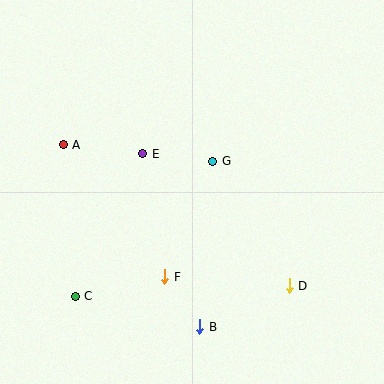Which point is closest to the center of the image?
Point G at (213, 161) is closest to the center.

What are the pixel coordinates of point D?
Point D is at (289, 286).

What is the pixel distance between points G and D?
The distance between G and D is 146 pixels.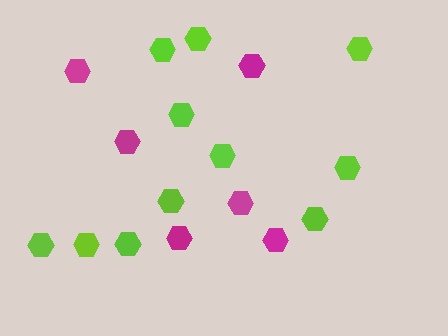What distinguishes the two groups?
There are 2 groups: one group of magenta hexagons (6) and one group of lime hexagons (11).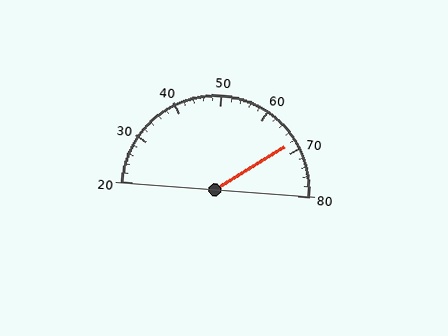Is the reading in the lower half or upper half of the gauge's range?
The reading is in the upper half of the range (20 to 80).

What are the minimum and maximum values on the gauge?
The gauge ranges from 20 to 80.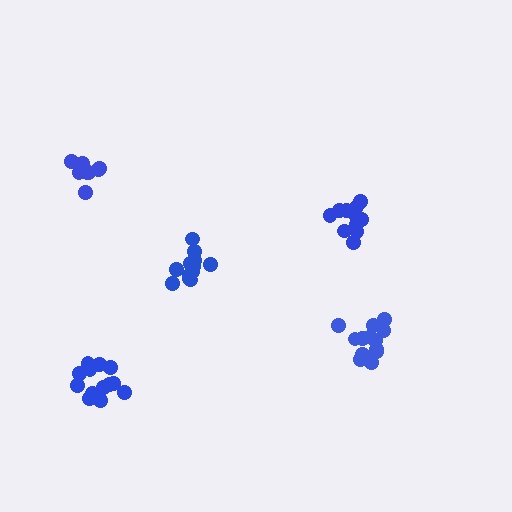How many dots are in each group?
Group 1: 12 dots, Group 2: 13 dots, Group 3: 13 dots, Group 4: 9 dots, Group 5: 11 dots (58 total).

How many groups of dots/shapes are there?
There are 5 groups.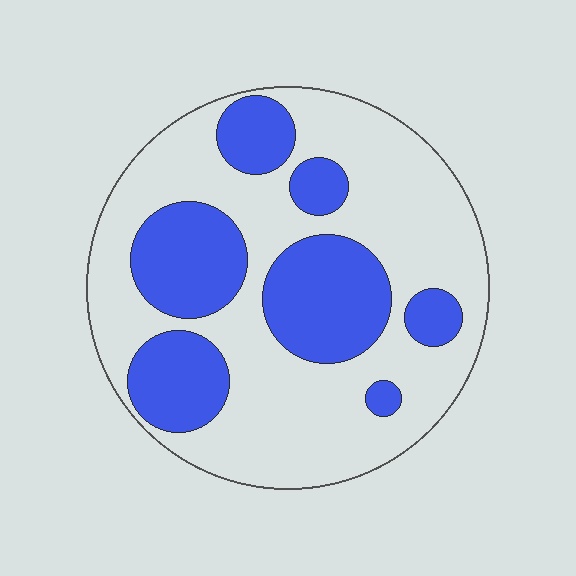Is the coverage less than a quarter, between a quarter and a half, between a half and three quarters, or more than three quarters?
Between a quarter and a half.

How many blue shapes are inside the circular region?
7.